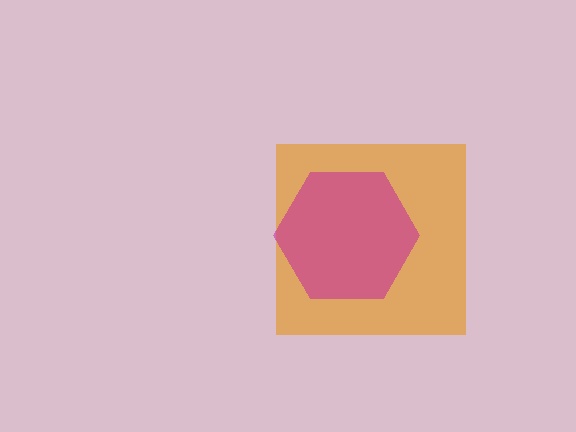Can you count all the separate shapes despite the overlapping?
Yes, there are 2 separate shapes.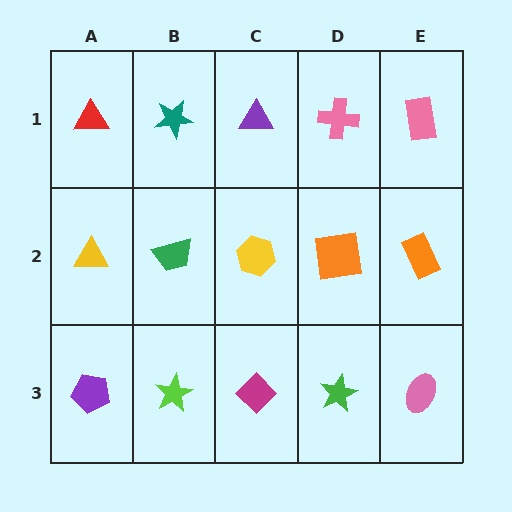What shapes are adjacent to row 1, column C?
A yellow hexagon (row 2, column C), a teal star (row 1, column B), a pink cross (row 1, column D).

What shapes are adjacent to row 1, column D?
An orange square (row 2, column D), a purple triangle (row 1, column C), a pink rectangle (row 1, column E).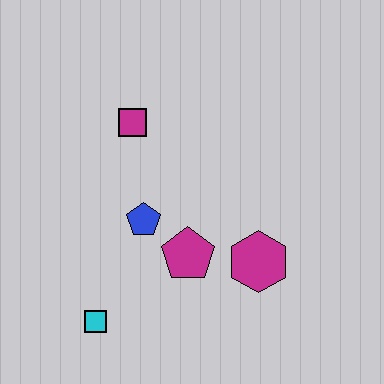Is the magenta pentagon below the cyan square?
No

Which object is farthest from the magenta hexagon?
The magenta square is farthest from the magenta hexagon.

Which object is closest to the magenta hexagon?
The magenta pentagon is closest to the magenta hexagon.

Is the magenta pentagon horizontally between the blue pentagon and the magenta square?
No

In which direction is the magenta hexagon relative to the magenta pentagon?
The magenta hexagon is to the right of the magenta pentagon.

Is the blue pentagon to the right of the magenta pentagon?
No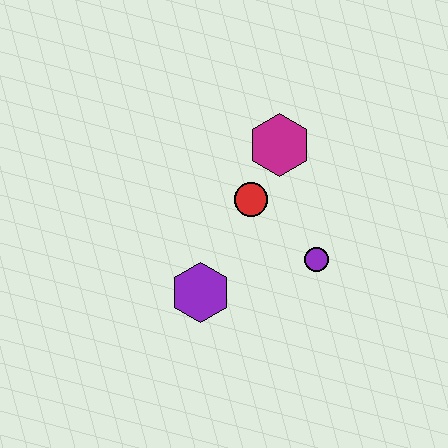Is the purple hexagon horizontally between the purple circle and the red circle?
No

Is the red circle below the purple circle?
No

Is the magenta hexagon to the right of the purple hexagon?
Yes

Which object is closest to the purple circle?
The red circle is closest to the purple circle.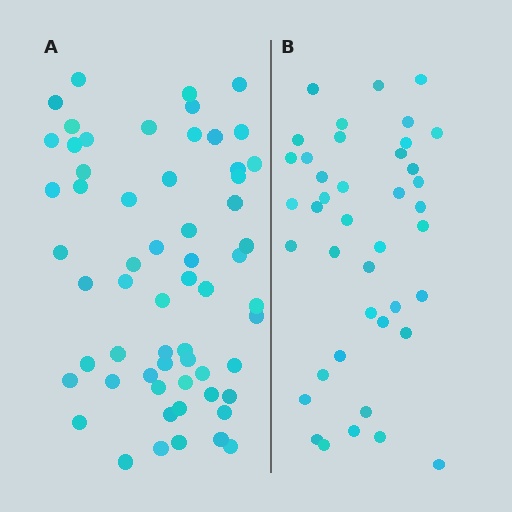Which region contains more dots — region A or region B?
Region A (the left region) has more dots.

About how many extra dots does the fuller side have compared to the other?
Region A has approximately 20 more dots than region B.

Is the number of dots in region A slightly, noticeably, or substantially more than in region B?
Region A has substantially more. The ratio is roughly 1.5 to 1.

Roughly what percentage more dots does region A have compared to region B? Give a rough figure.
About 45% more.